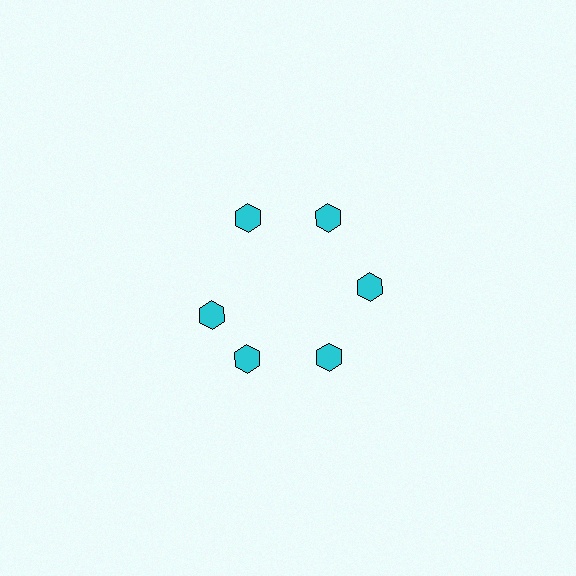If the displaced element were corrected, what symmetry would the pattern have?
It would have 6-fold rotational symmetry — the pattern would map onto itself every 60 degrees.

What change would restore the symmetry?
The symmetry would be restored by rotating it back into even spacing with its neighbors so that all 6 hexagons sit at equal angles and equal distance from the center.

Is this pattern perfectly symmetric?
No. The 6 cyan hexagons are arranged in a ring, but one element near the 9 o'clock position is rotated out of alignment along the ring, breaking the 6-fold rotational symmetry.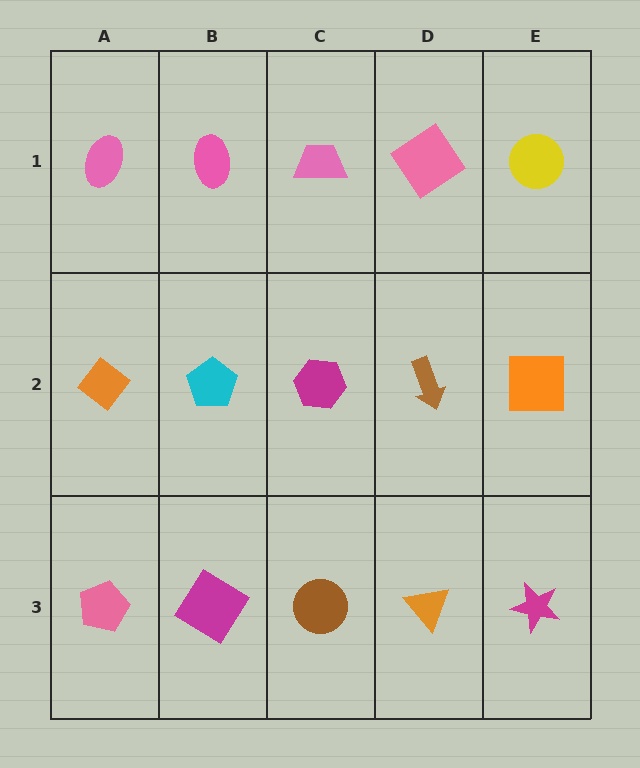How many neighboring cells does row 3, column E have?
2.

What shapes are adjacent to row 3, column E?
An orange square (row 2, column E), an orange triangle (row 3, column D).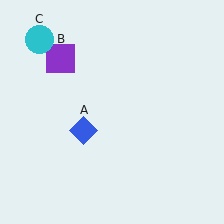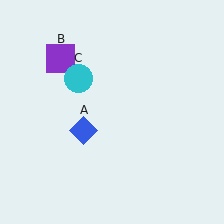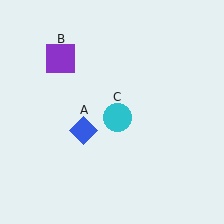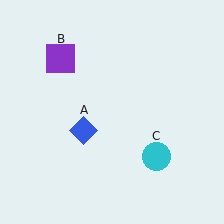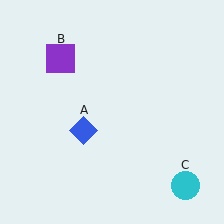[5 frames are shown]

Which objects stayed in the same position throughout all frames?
Blue diamond (object A) and purple square (object B) remained stationary.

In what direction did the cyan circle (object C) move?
The cyan circle (object C) moved down and to the right.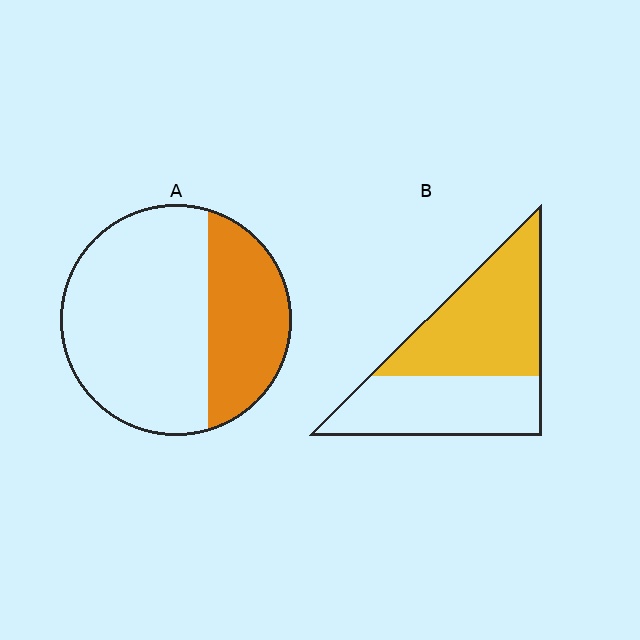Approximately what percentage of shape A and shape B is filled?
A is approximately 35% and B is approximately 55%.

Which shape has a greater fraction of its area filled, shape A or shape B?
Shape B.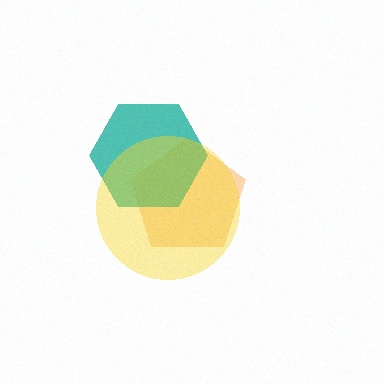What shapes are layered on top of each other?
The layered shapes are: an orange pentagon, a teal hexagon, a yellow circle.